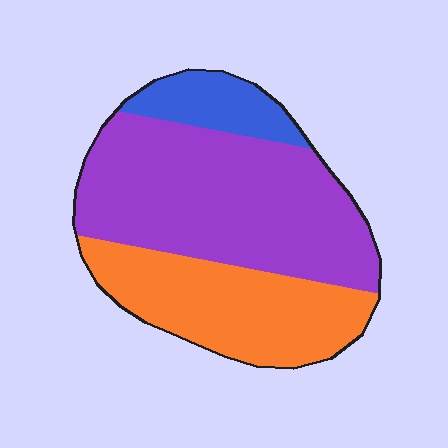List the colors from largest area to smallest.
From largest to smallest: purple, orange, blue.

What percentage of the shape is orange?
Orange covers about 35% of the shape.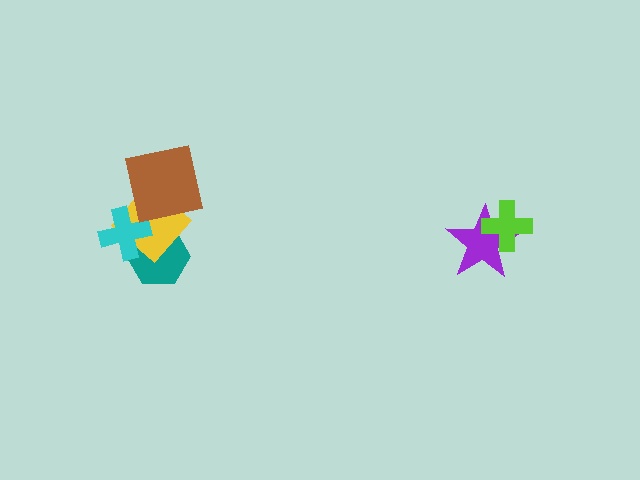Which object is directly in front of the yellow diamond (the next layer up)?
The cyan cross is directly in front of the yellow diamond.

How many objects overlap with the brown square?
2 objects overlap with the brown square.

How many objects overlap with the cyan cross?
3 objects overlap with the cyan cross.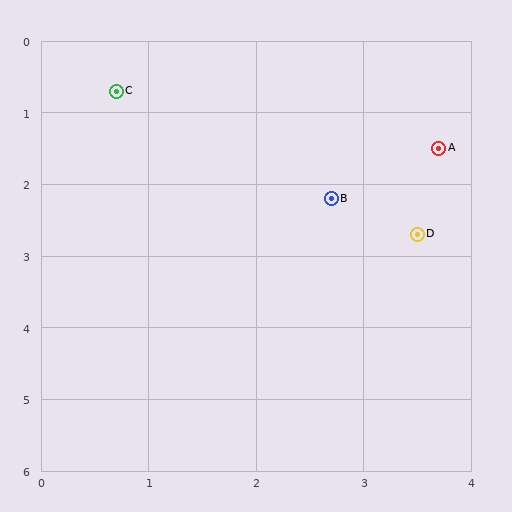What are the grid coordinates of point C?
Point C is at approximately (0.7, 0.7).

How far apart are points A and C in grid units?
Points A and C are about 3.1 grid units apart.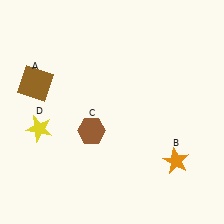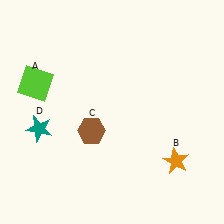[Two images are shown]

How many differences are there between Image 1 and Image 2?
There are 2 differences between the two images.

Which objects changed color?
A changed from brown to lime. D changed from yellow to teal.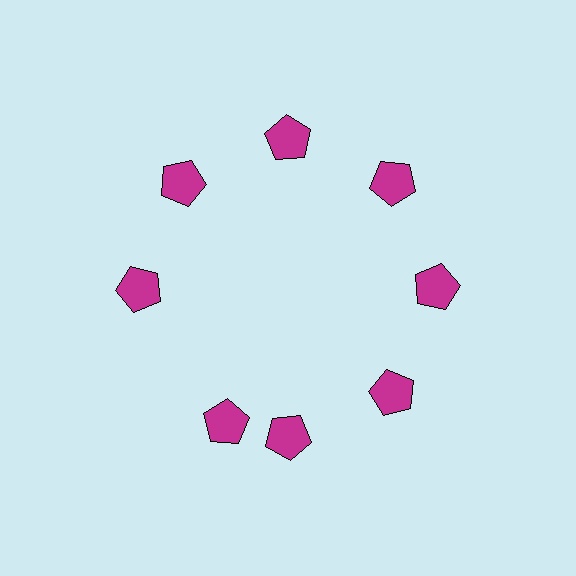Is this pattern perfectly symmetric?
No. The 8 magenta pentagons are arranged in a ring, but one element near the 8 o'clock position is rotated out of alignment along the ring, breaking the 8-fold rotational symmetry.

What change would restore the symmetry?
The symmetry would be restored by rotating it back into even spacing with its neighbors so that all 8 pentagons sit at equal angles and equal distance from the center.